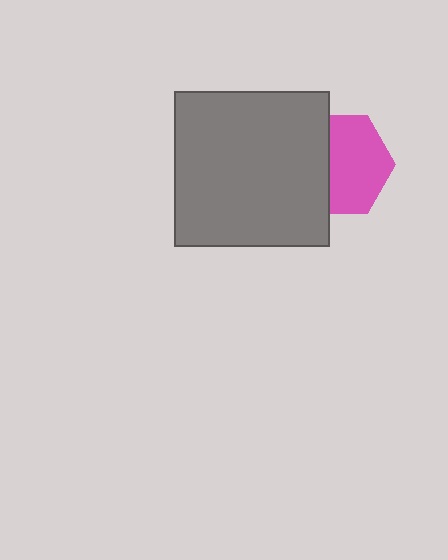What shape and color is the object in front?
The object in front is a gray square.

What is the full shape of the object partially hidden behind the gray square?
The partially hidden object is a pink hexagon.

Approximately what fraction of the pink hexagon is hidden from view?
Roughly 39% of the pink hexagon is hidden behind the gray square.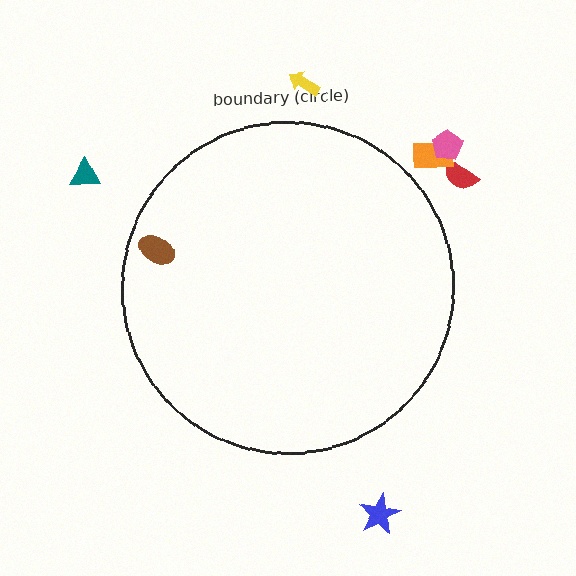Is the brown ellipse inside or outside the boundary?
Inside.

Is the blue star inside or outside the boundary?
Outside.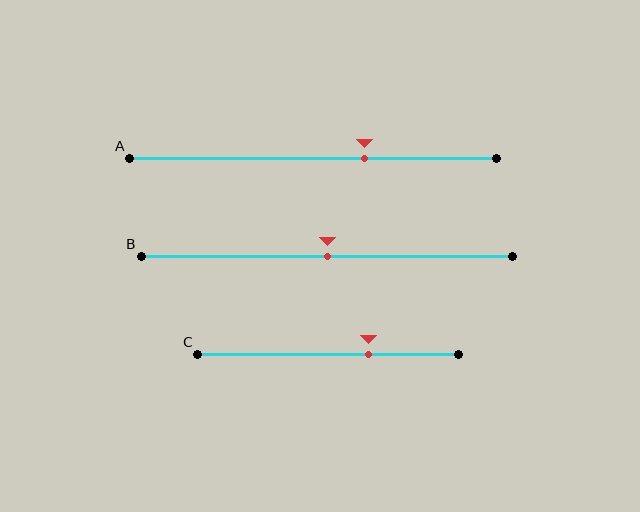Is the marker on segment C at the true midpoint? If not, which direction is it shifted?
No, the marker on segment C is shifted to the right by about 15% of the segment length.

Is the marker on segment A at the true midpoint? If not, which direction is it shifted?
No, the marker on segment A is shifted to the right by about 14% of the segment length.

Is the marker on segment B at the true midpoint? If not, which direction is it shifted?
Yes, the marker on segment B is at the true midpoint.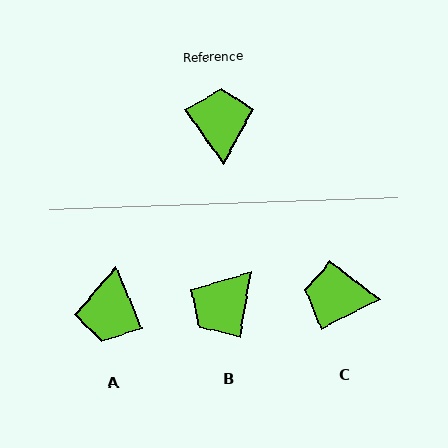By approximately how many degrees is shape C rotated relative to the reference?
Approximately 81 degrees counter-clockwise.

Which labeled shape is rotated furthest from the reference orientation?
A, about 168 degrees away.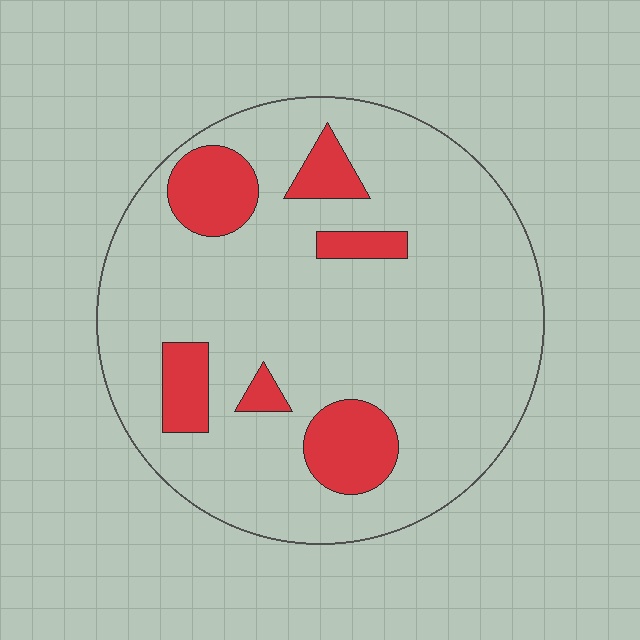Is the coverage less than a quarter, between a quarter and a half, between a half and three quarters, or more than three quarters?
Less than a quarter.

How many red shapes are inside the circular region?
6.